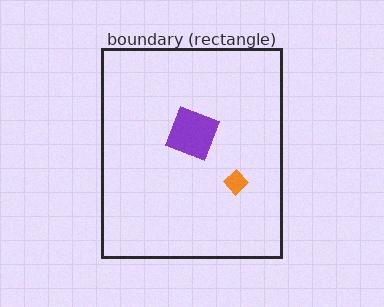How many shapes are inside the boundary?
2 inside, 0 outside.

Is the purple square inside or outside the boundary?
Inside.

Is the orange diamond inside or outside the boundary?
Inside.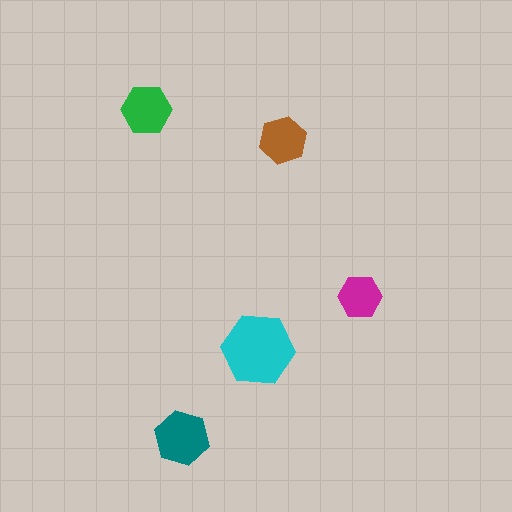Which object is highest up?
The green hexagon is topmost.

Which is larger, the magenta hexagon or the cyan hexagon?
The cyan one.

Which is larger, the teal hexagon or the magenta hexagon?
The teal one.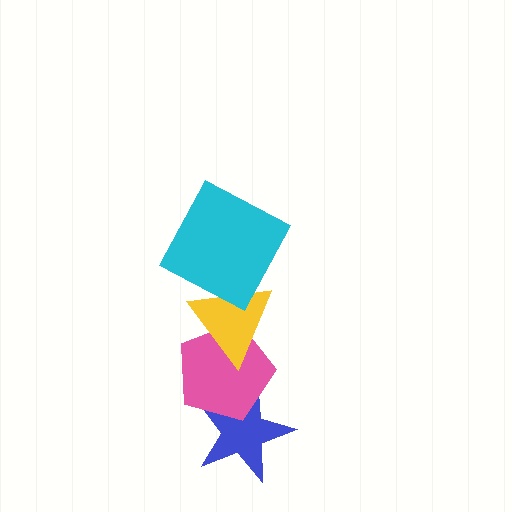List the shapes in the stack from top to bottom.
From top to bottom: the cyan square, the yellow triangle, the pink pentagon, the blue star.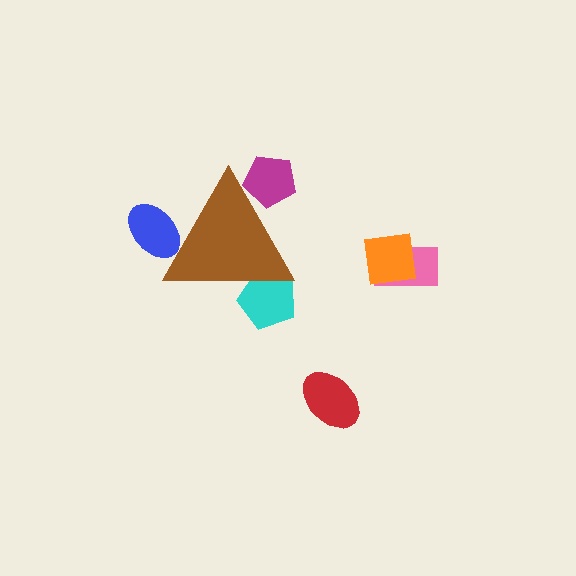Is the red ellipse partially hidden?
No, the red ellipse is fully visible.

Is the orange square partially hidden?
No, the orange square is fully visible.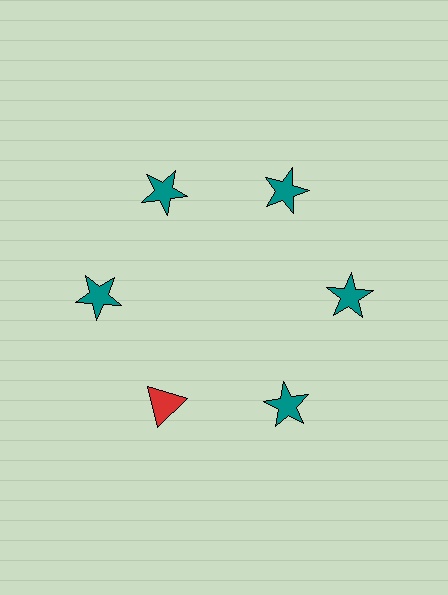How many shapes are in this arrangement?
There are 6 shapes arranged in a ring pattern.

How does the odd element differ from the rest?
It differs in both color (red instead of teal) and shape (triangle instead of star).